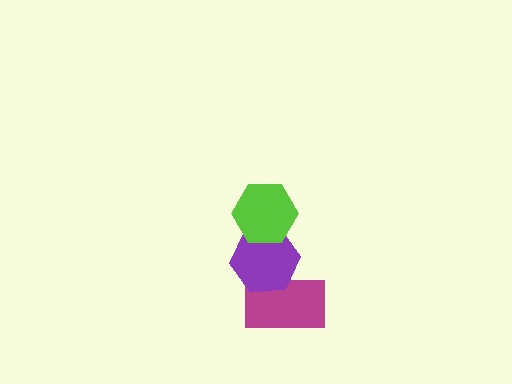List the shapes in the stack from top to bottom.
From top to bottom: the lime hexagon, the purple hexagon, the magenta rectangle.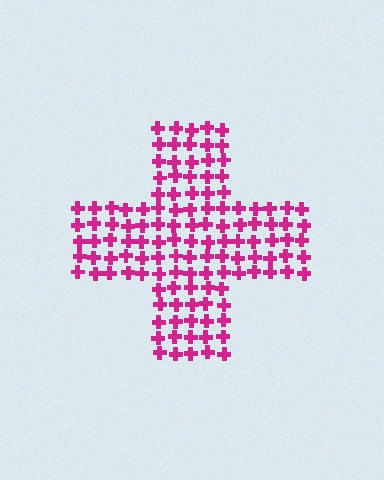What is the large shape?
The large shape is a cross.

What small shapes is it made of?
It is made of small crosses.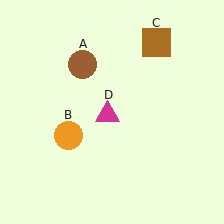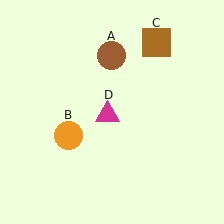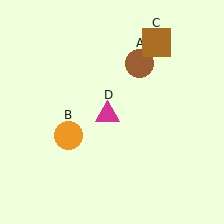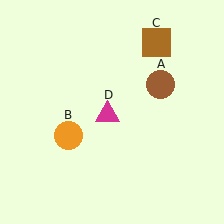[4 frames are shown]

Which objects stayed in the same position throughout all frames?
Orange circle (object B) and brown square (object C) and magenta triangle (object D) remained stationary.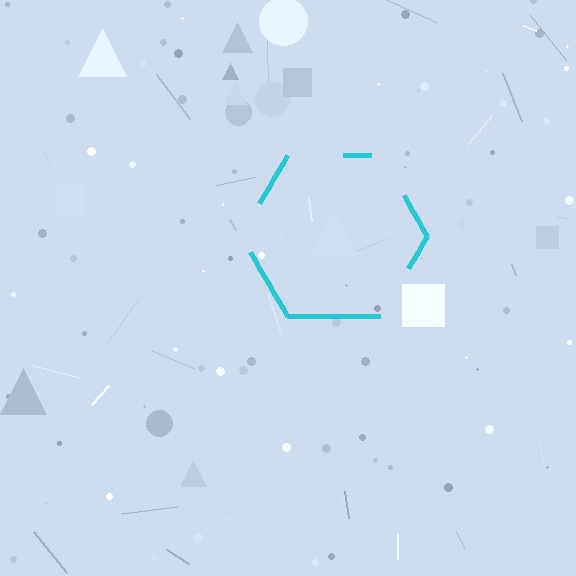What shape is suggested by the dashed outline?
The dashed outline suggests a hexagon.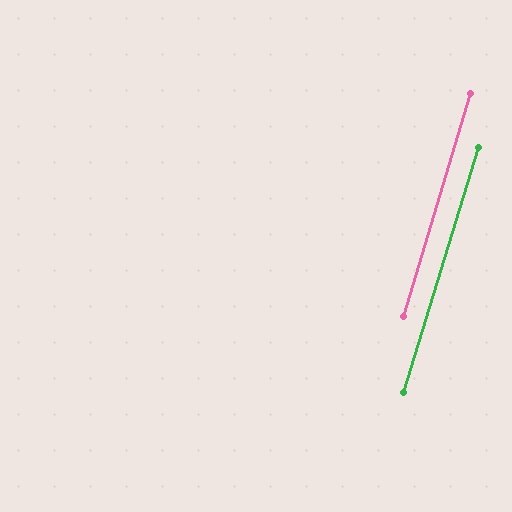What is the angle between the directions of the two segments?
Approximately 1 degree.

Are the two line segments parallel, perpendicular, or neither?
Parallel — their directions differ by only 0.5°.